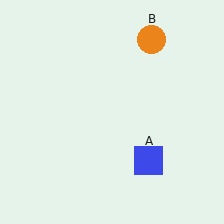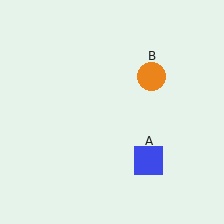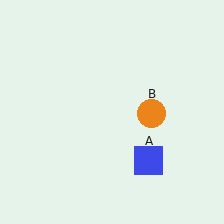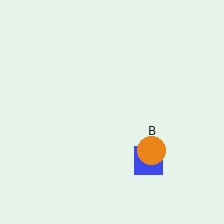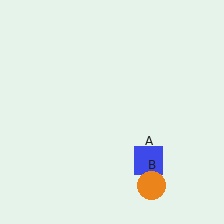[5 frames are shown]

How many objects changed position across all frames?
1 object changed position: orange circle (object B).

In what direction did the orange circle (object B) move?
The orange circle (object B) moved down.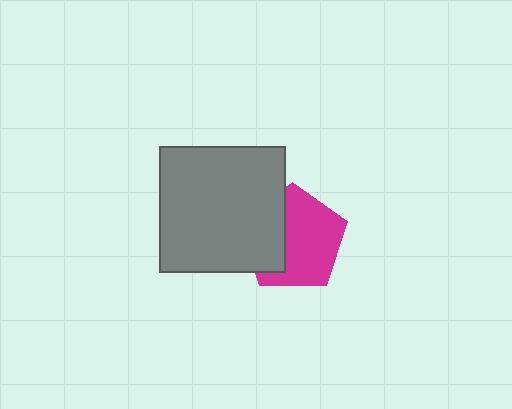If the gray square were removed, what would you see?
You would see the complete magenta pentagon.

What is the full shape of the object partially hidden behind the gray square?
The partially hidden object is a magenta pentagon.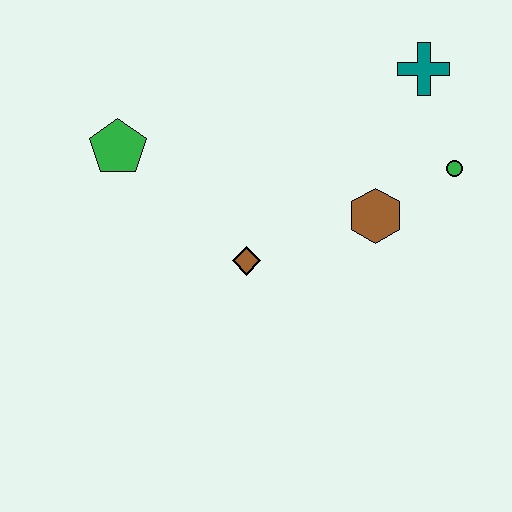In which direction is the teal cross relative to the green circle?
The teal cross is above the green circle.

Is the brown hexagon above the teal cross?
No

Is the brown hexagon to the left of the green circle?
Yes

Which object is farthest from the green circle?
The green pentagon is farthest from the green circle.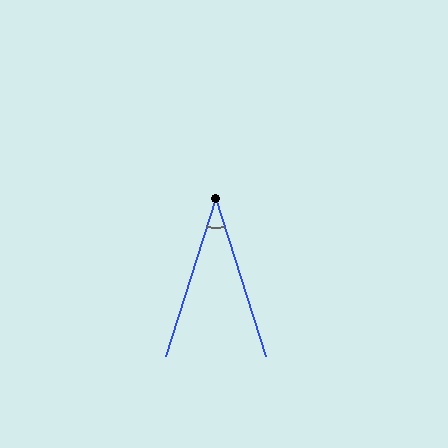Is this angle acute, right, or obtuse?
It is acute.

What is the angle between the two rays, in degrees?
Approximately 35 degrees.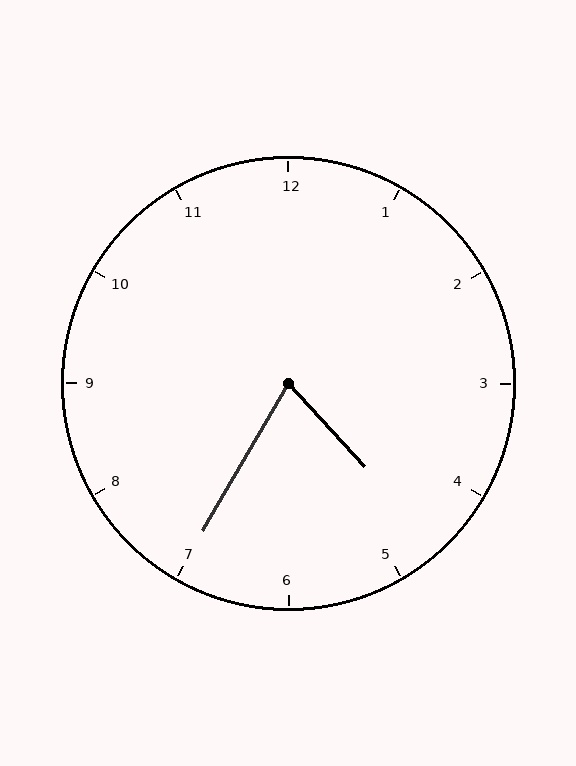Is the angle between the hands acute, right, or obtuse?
It is acute.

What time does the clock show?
4:35.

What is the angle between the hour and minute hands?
Approximately 72 degrees.